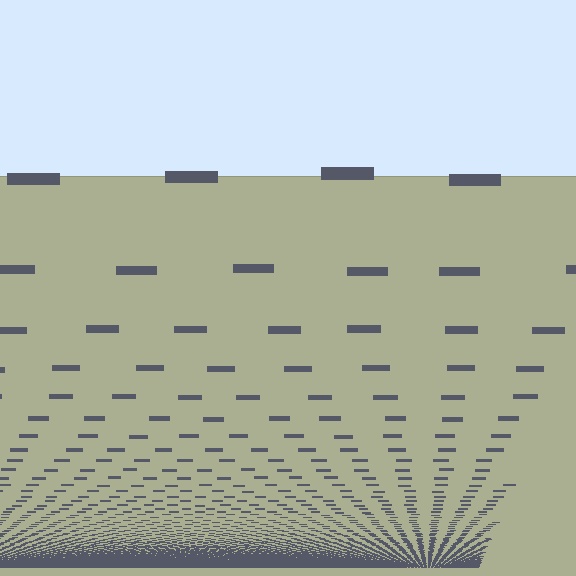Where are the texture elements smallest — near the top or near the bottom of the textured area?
Near the bottom.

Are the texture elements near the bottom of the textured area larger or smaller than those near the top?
Smaller. The gradient is inverted — elements near the bottom are smaller and denser.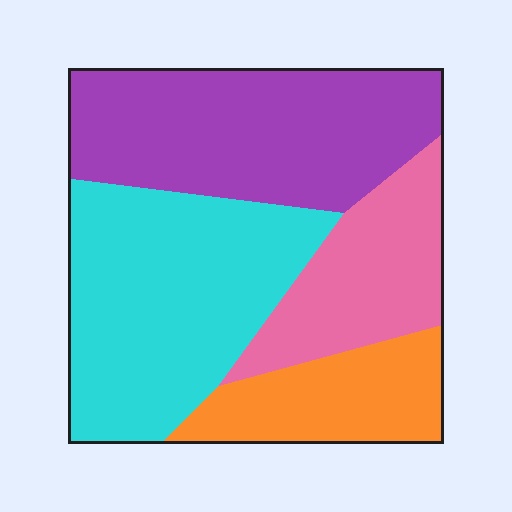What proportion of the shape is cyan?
Cyan takes up about one third (1/3) of the shape.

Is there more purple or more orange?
Purple.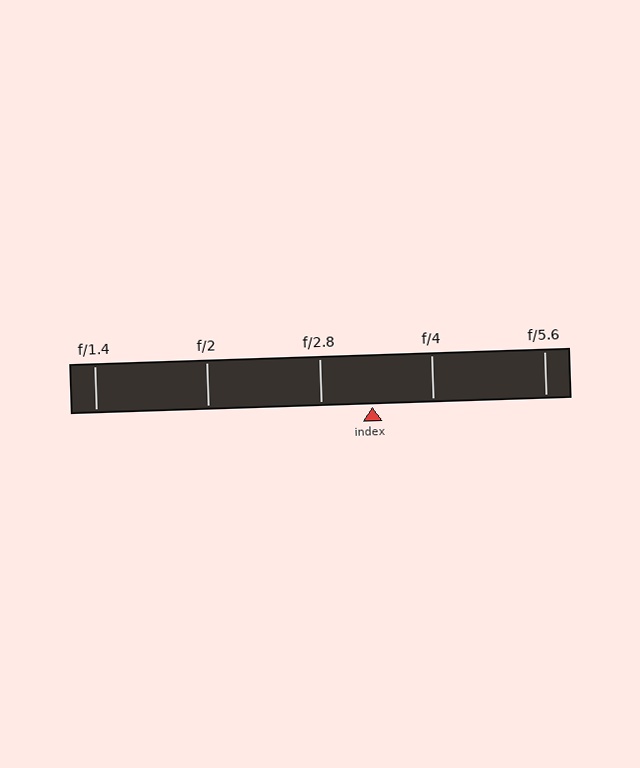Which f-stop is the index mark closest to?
The index mark is closest to f/2.8.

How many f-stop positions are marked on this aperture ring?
There are 5 f-stop positions marked.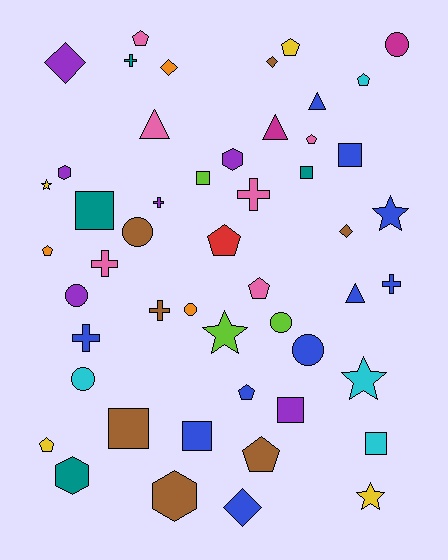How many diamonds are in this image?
There are 5 diamonds.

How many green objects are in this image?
There are no green objects.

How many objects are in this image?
There are 50 objects.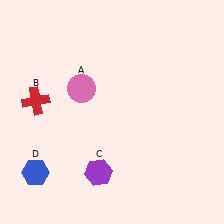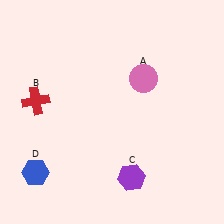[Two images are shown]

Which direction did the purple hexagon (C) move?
The purple hexagon (C) moved right.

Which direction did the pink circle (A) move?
The pink circle (A) moved right.